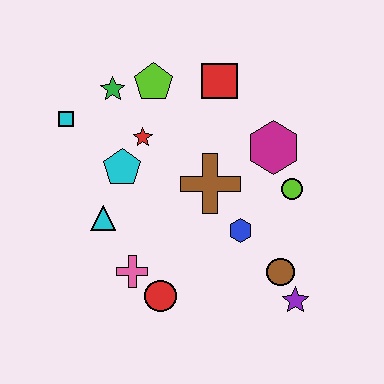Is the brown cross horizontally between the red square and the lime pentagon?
Yes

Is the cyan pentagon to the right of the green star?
Yes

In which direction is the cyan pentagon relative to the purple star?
The cyan pentagon is to the left of the purple star.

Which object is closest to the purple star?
The brown circle is closest to the purple star.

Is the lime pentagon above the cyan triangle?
Yes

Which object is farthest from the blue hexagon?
The cyan square is farthest from the blue hexagon.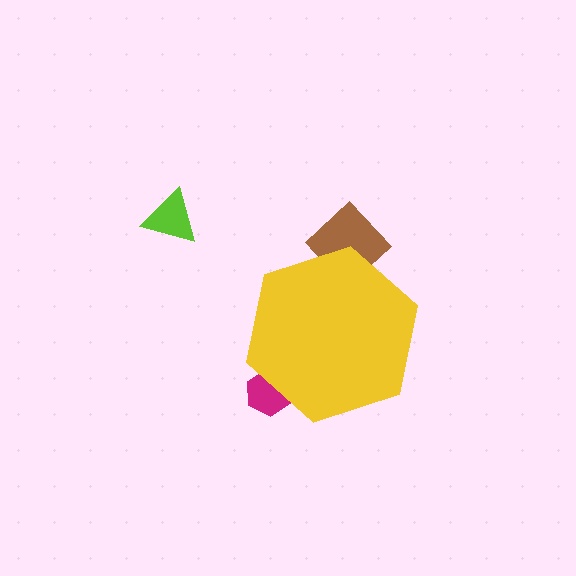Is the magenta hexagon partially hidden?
Yes, the magenta hexagon is partially hidden behind the yellow hexagon.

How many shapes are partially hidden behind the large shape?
2 shapes are partially hidden.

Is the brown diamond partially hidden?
Yes, the brown diamond is partially hidden behind the yellow hexagon.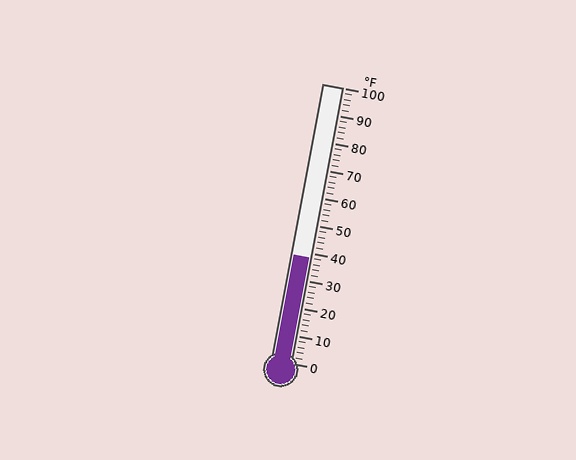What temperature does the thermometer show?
The thermometer shows approximately 38°F.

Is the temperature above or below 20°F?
The temperature is above 20°F.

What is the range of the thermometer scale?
The thermometer scale ranges from 0°F to 100°F.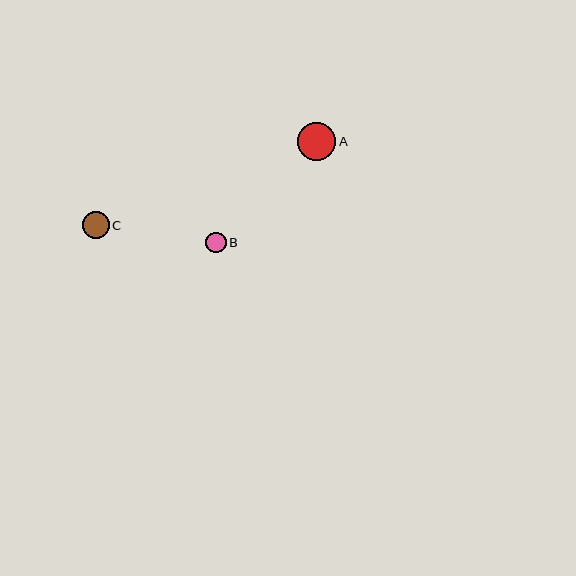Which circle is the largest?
Circle A is the largest with a size of approximately 38 pixels.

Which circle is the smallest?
Circle B is the smallest with a size of approximately 21 pixels.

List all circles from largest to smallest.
From largest to smallest: A, C, B.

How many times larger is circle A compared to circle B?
Circle A is approximately 1.8 times the size of circle B.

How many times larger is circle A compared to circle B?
Circle A is approximately 1.8 times the size of circle B.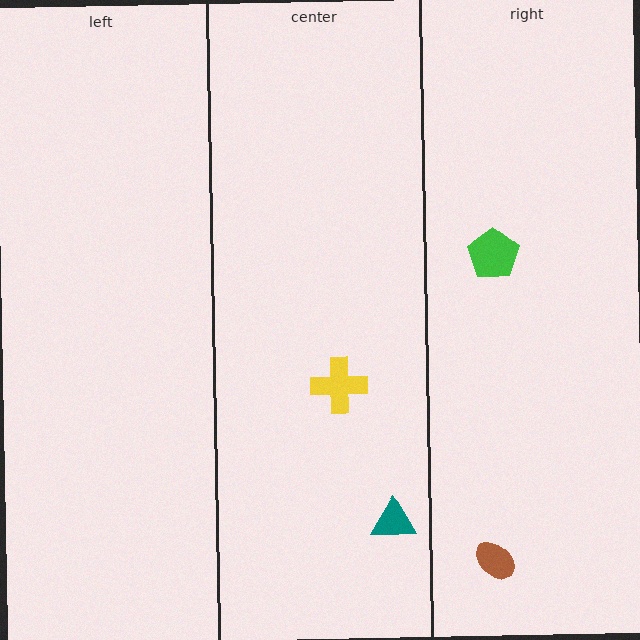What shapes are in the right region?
The brown ellipse, the green pentagon.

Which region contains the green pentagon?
The right region.